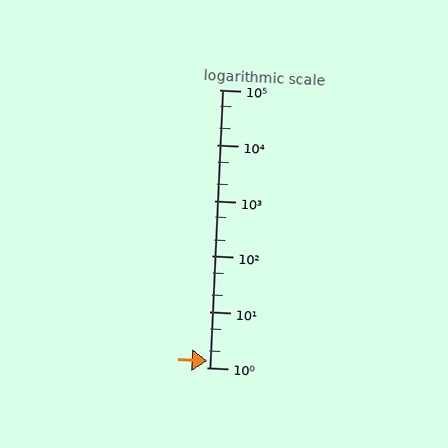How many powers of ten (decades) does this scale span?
The scale spans 5 decades, from 1 to 100000.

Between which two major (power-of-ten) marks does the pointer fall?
The pointer is between 1 and 10.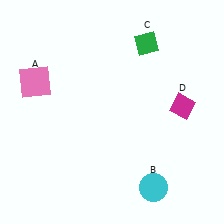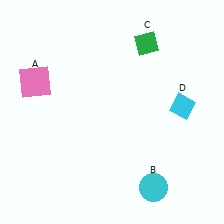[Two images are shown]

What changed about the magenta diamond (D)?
In Image 1, D is magenta. In Image 2, it changed to cyan.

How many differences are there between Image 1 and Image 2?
There is 1 difference between the two images.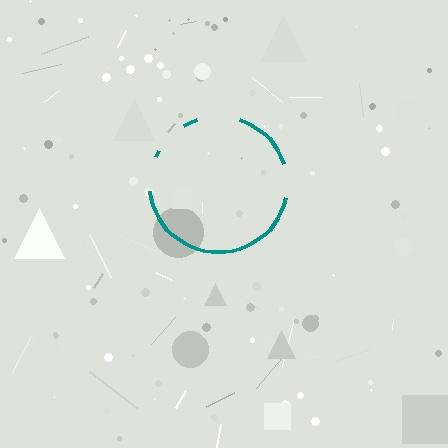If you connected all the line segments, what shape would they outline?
They would outline a circle.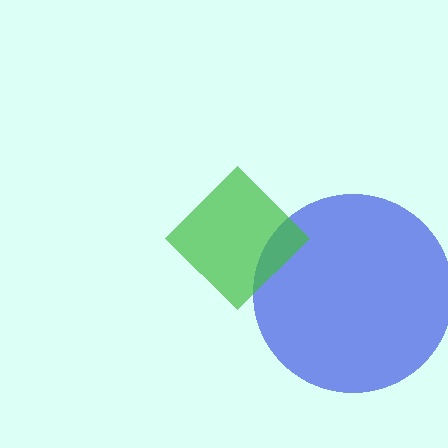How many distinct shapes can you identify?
There are 2 distinct shapes: a blue circle, a green diamond.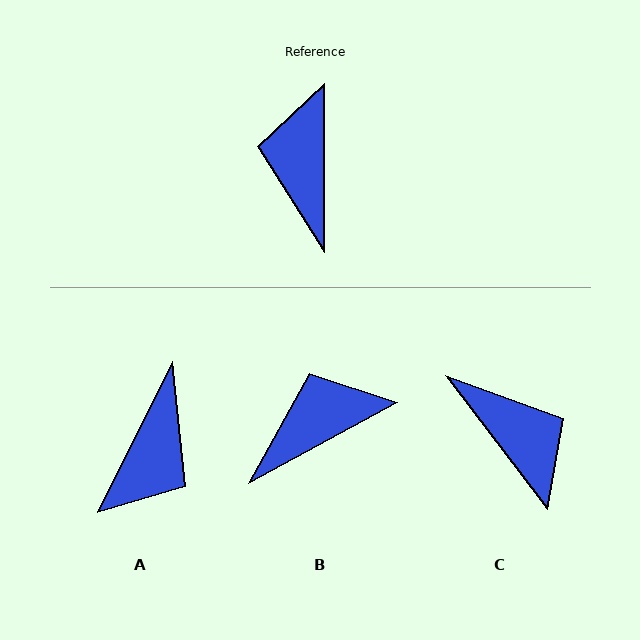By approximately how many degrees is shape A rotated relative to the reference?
Approximately 154 degrees counter-clockwise.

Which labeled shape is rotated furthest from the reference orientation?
A, about 154 degrees away.